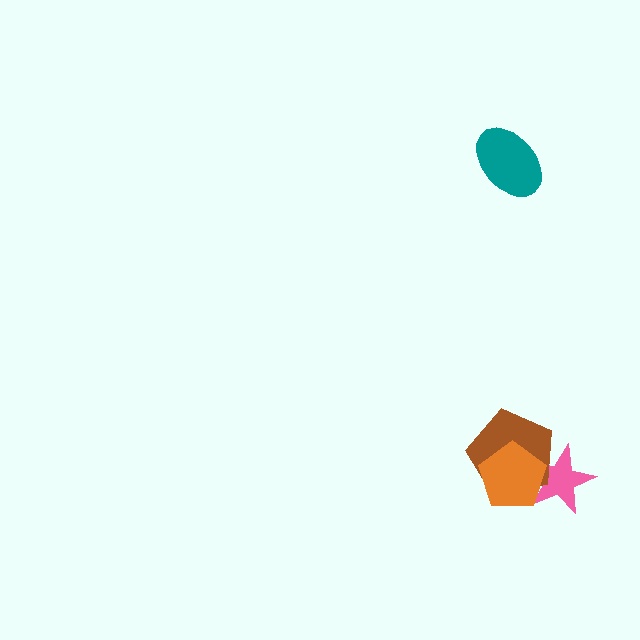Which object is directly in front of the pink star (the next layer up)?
The brown pentagon is directly in front of the pink star.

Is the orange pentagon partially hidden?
No, no other shape covers it.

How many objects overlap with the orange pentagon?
2 objects overlap with the orange pentagon.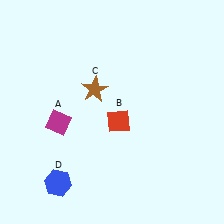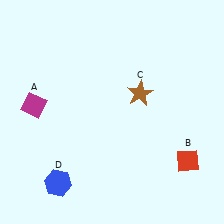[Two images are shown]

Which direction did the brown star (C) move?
The brown star (C) moved right.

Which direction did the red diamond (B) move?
The red diamond (B) moved right.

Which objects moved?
The objects that moved are: the magenta diamond (A), the red diamond (B), the brown star (C).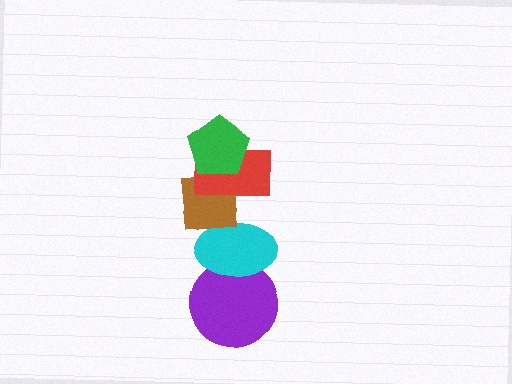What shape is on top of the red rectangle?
The green pentagon is on top of the red rectangle.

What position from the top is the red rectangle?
The red rectangle is 2nd from the top.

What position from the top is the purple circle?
The purple circle is 5th from the top.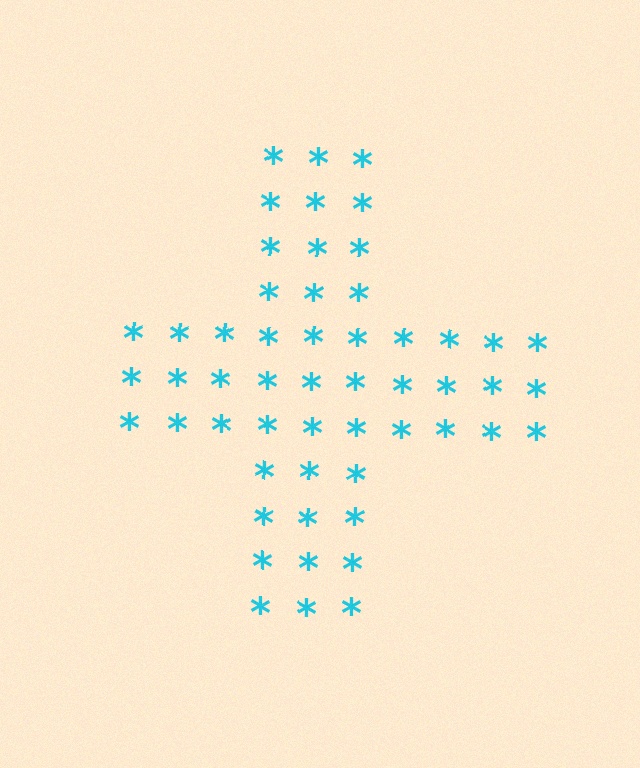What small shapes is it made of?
It is made of small asterisks.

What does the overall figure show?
The overall figure shows a cross.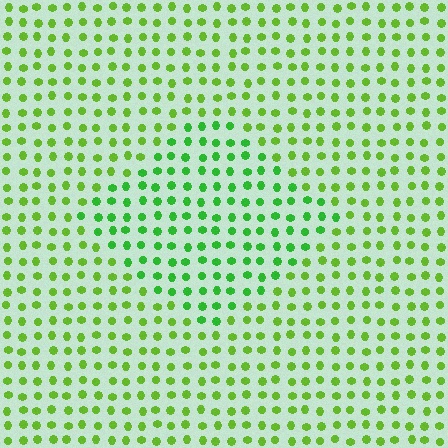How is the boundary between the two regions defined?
The boundary is defined purely by a slight shift in hue (about 26 degrees). Spacing, size, and orientation are identical on both sides.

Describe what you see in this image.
The image is filled with small lime elements in a uniform arrangement. A diamond-shaped region is visible where the elements are tinted to a slightly different hue, forming a subtle color boundary.